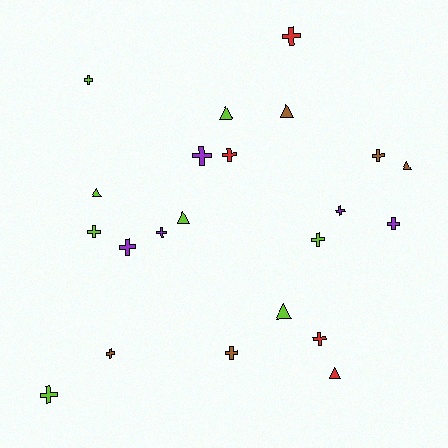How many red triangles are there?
There is 1 red triangle.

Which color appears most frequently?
Lime, with 8 objects.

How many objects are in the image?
There are 22 objects.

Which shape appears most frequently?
Cross, with 15 objects.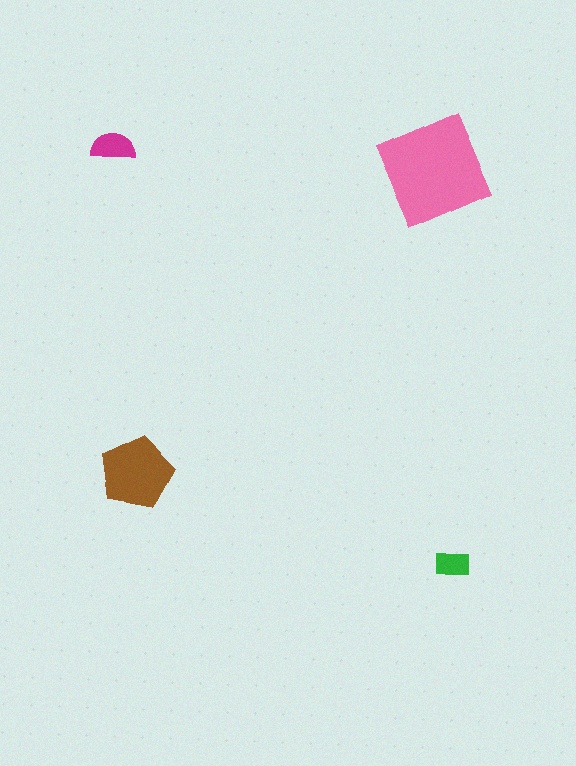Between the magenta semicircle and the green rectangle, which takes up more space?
The magenta semicircle.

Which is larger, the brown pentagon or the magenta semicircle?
The brown pentagon.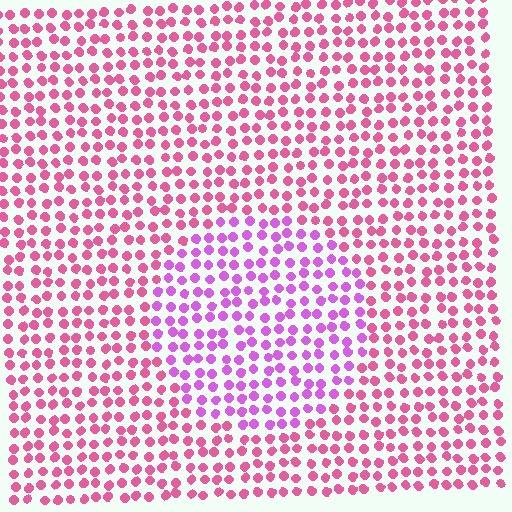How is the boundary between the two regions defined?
The boundary is defined purely by a slight shift in hue (about 38 degrees). Spacing, size, and orientation are identical on both sides.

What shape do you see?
I see a circle.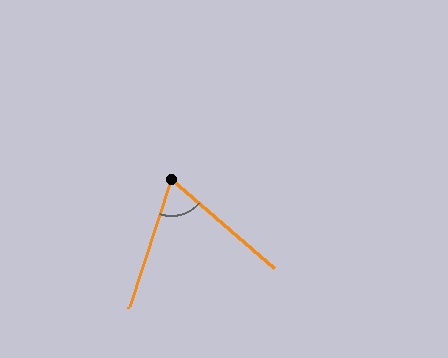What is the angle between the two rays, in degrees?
Approximately 67 degrees.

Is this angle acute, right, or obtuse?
It is acute.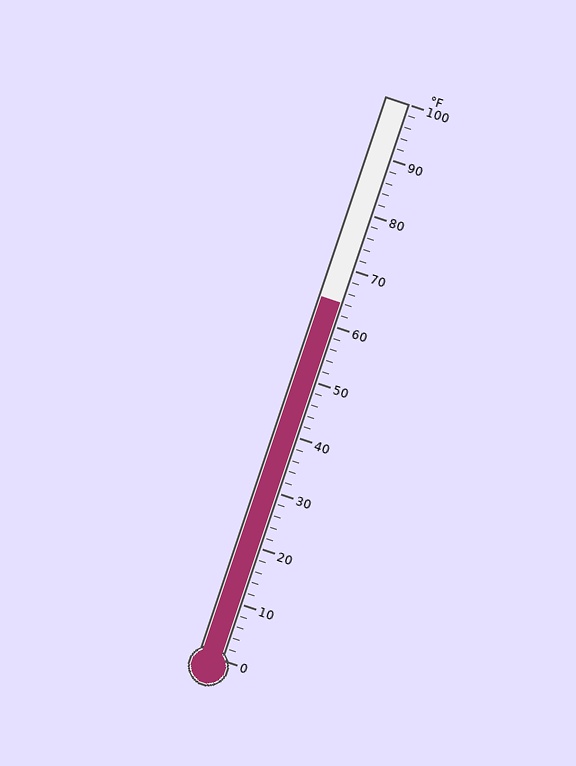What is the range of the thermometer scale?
The thermometer scale ranges from 0°F to 100°F.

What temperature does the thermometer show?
The thermometer shows approximately 64°F.